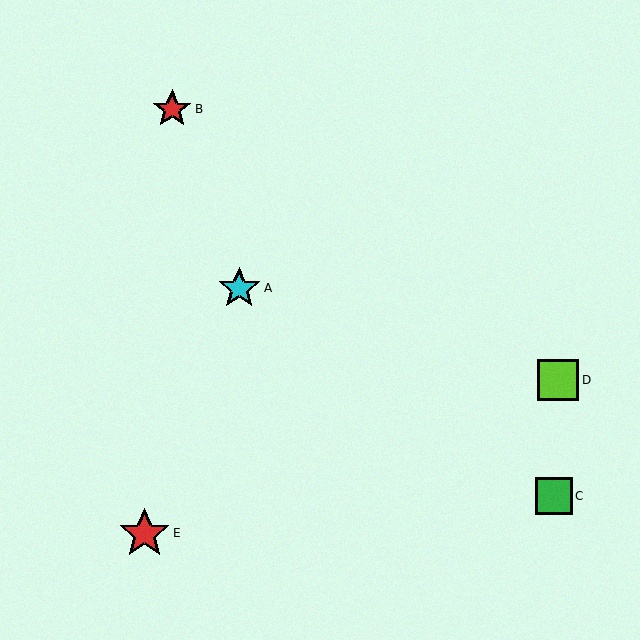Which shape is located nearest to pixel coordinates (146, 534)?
The red star (labeled E) at (144, 533) is nearest to that location.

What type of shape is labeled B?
Shape B is a red star.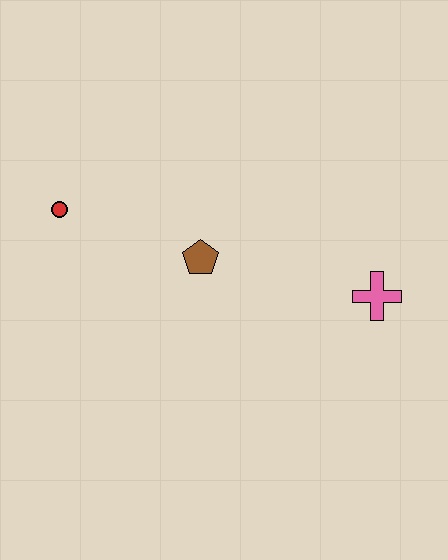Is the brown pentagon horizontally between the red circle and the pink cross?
Yes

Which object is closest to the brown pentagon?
The red circle is closest to the brown pentagon.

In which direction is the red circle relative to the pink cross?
The red circle is to the left of the pink cross.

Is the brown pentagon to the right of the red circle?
Yes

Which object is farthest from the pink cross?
The red circle is farthest from the pink cross.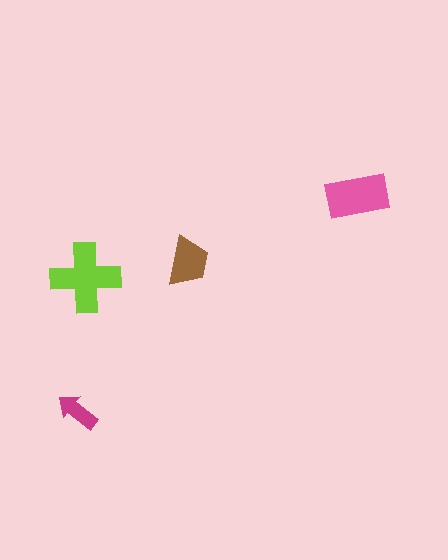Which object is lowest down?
The magenta arrow is bottommost.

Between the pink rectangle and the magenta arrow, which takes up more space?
The pink rectangle.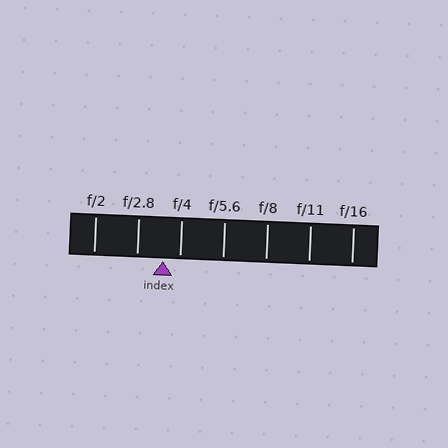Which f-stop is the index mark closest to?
The index mark is closest to f/4.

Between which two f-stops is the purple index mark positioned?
The index mark is between f/2.8 and f/4.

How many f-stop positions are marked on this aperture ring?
There are 7 f-stop positions marked.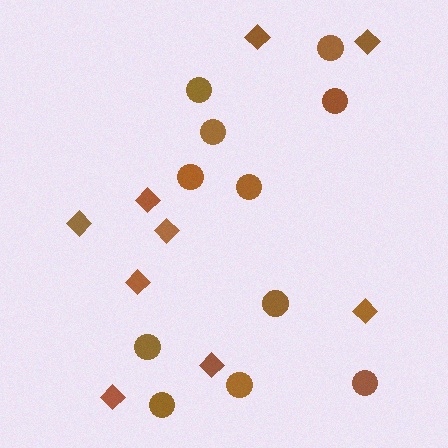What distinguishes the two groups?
There are 2 groups: one group of diamonds (9) and one group of circles (11).